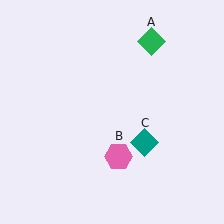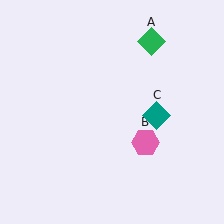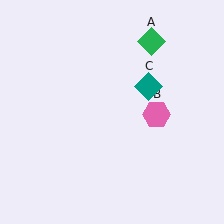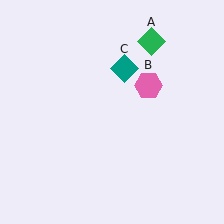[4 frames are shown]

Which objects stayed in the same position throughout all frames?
Green diamond (object A) remained stationary.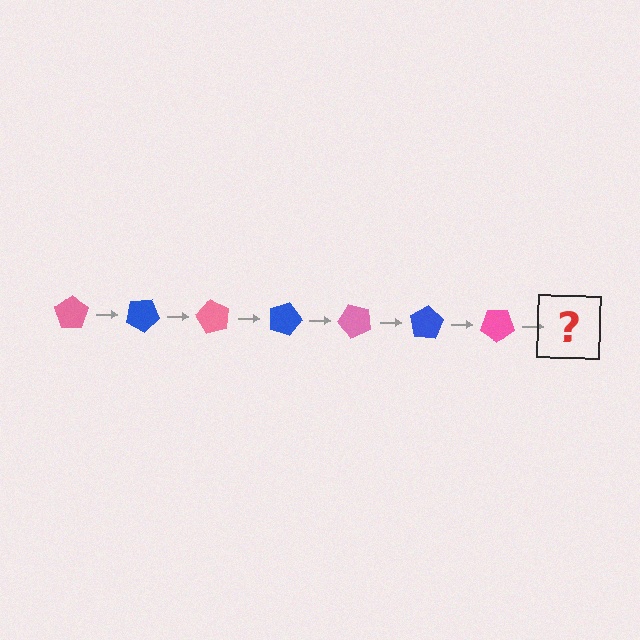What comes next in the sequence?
The next element should be a blue pentagon, rotated 210 degrees from the start.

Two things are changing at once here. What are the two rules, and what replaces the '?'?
The two rules are that it rotates 30 degrees each step and the color cycles through pink and blue. The '?' should be a blue pentagon, rotated 210 degrees from the start.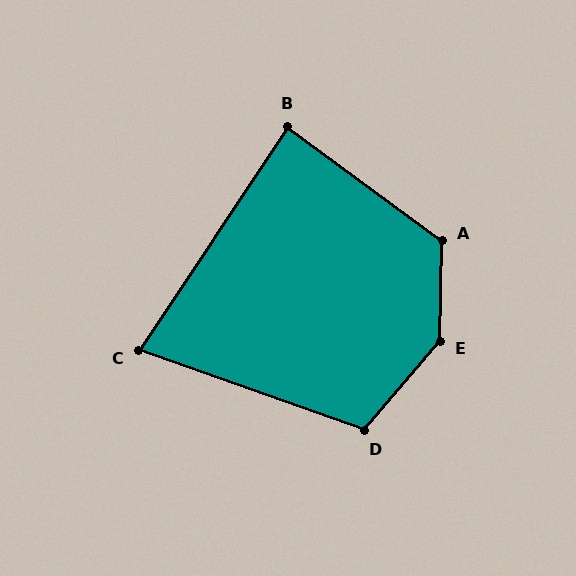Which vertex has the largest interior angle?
E, at approximately 141 degrees.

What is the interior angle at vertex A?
Approximately 125 degrees (obtuse).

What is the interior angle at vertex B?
Approximately 87 degrees (approximately right).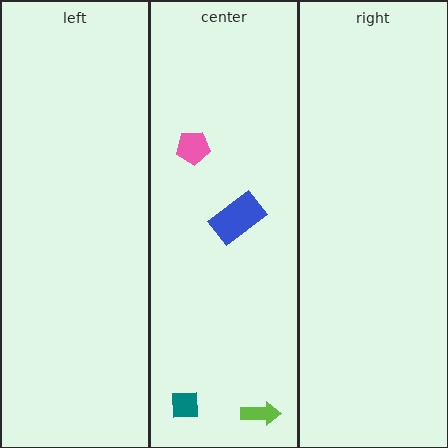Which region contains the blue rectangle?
The center region.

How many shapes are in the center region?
4.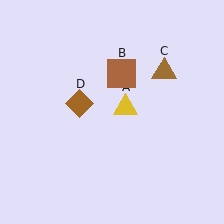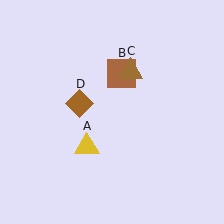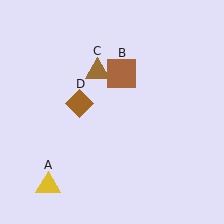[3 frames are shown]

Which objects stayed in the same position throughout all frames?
Brown square (object B) and brown diamond (object D) remained stationary.